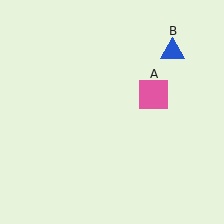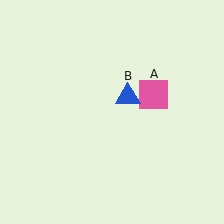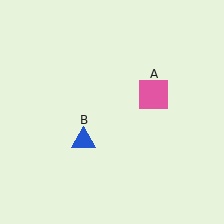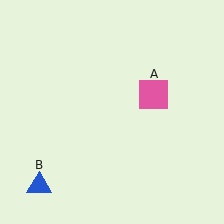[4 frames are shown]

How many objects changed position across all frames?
1 object changed position: blue triangle (object B).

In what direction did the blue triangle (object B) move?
The blue triangle (object B) moved down and to the left.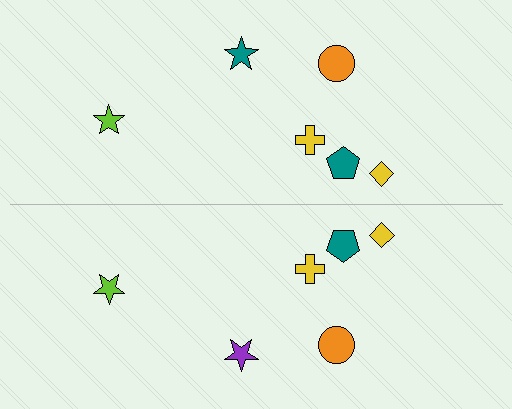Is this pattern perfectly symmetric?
No, the pattern is not perfectly symmetric. The purple star on the bottom side breaks the symmetry — its mirror counterpart is teal.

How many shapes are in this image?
There are 12 shapes in this image.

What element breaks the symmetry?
The purple star on the bottom side breaks the symmetry — its mirror counterpart is teal.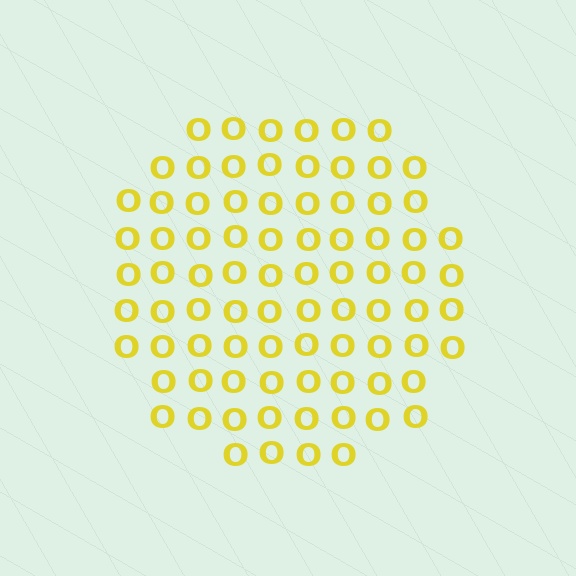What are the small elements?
The small elements are letter O's.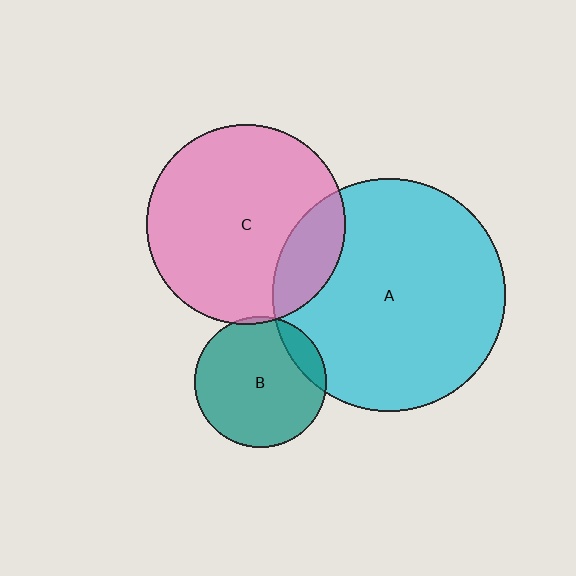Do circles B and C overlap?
Yes.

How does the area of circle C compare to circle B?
Approximately 2.3 times.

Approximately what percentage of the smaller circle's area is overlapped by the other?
Approximately 5%.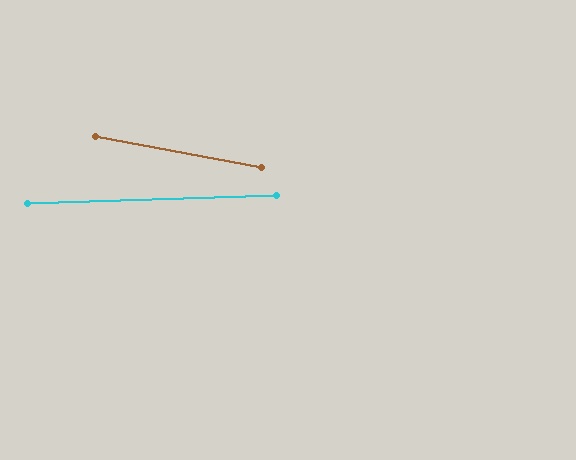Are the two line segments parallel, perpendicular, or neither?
Neither parallel nor perpendicular — they differ by about 12°.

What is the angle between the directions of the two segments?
Approximately 12 degrees.